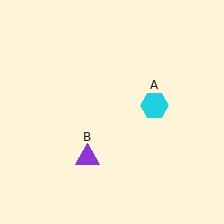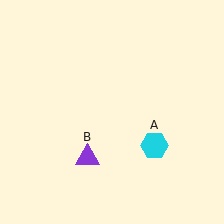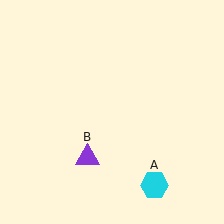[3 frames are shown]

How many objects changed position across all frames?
1 object changed position: cyan hexagon (object A).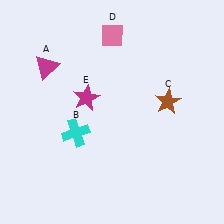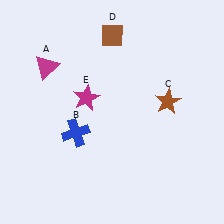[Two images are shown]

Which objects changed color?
B changed from cyan to blue. D changed from pink to brown.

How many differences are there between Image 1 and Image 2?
There are 2 differences between the two images.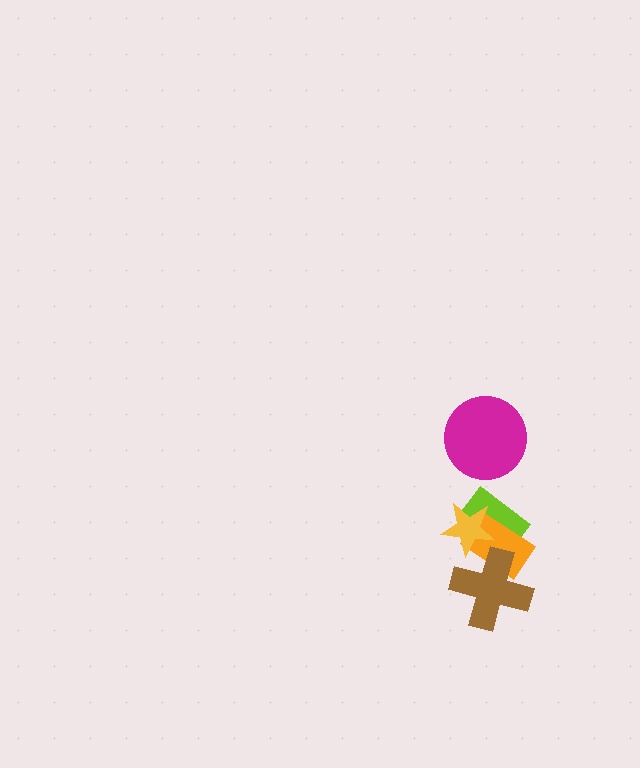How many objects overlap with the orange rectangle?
3 objects overlap with the orange rectangle.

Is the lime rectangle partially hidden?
Yes, it is partially covered by another shape.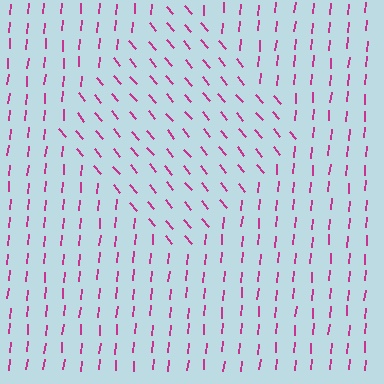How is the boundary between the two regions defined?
The boundary is defined purely by a change in line orientation (approximately 45 degrees difference). All lines are the same color and thickness.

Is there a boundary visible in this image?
Yes, there is a texture boundary formed by a change in line orientation.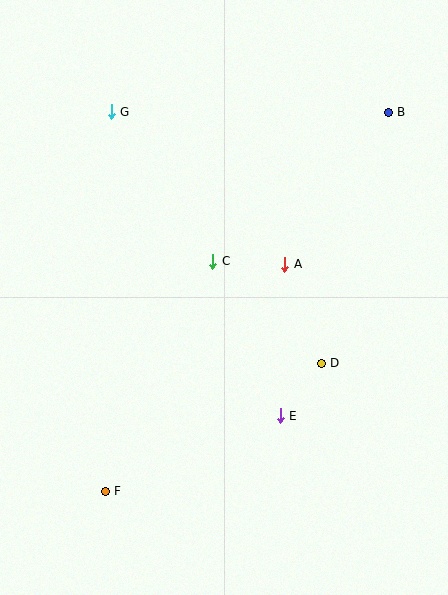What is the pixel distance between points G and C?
The distance between G and C is 180 pixels.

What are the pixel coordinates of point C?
Point C is at (213, 261).